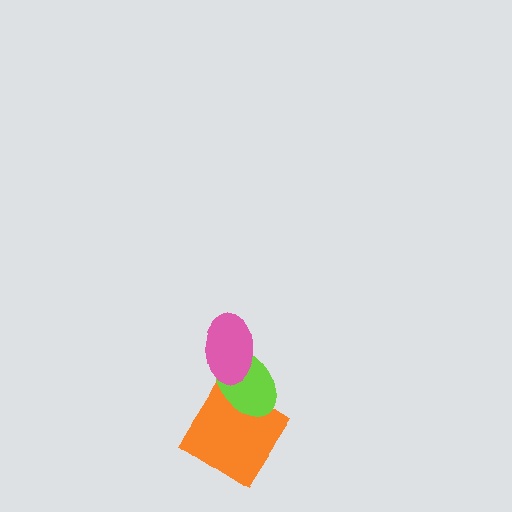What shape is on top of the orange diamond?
The lime ellipse is on top of the orange diamond.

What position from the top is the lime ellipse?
The lime ellipse is 2nd from the top.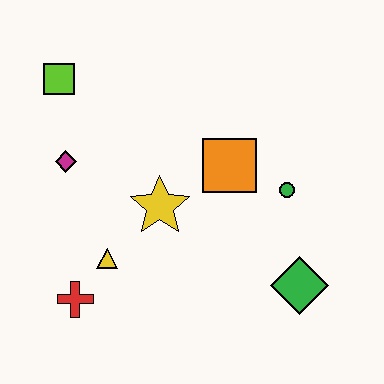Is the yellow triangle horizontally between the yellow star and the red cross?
Yes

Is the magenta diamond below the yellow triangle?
No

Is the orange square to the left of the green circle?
Yes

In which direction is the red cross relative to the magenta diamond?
The red cross is below the magenta diamond.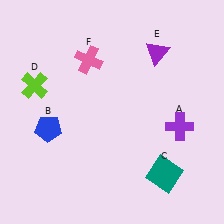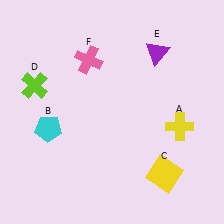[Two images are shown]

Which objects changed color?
A changed from purple to yellow. B changed from blue to cyan. C changed from teal to yellow.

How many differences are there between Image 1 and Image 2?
There are 3 differences between the two images.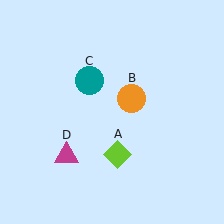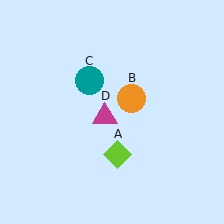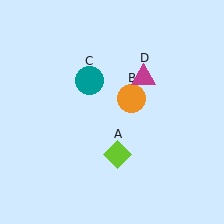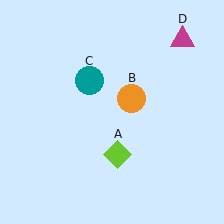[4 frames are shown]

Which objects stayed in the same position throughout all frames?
Lime diamond (object A) and orange circle (object B) and teal circle (object C) remained stationary.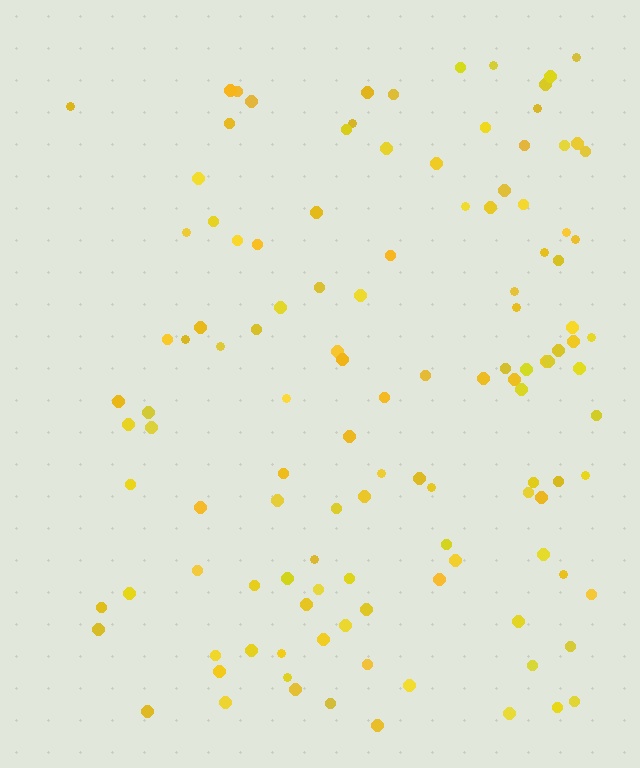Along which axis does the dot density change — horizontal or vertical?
Horizontal.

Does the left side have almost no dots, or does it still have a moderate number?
Still a moderate number, just noticeably fewer than the right.